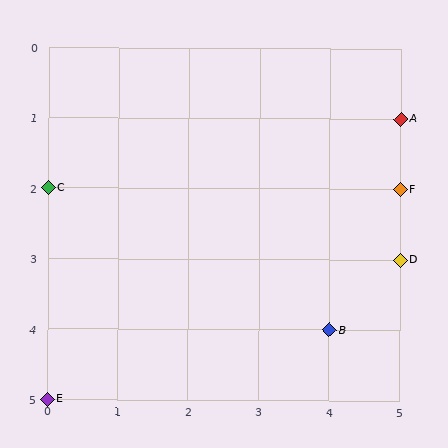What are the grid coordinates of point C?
Point C is at grid coordinates (0, 2).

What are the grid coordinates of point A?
Point A is at grid coordinates (5, 1).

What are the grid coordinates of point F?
Point F is at grid coordinates (5, 2).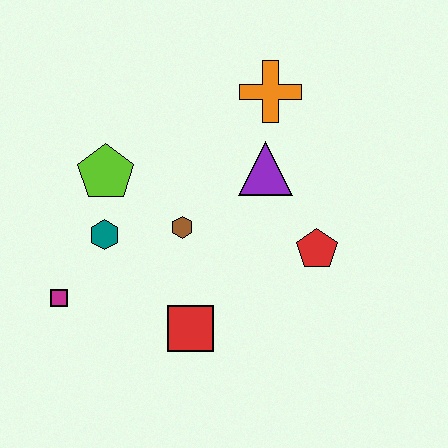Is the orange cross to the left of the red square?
No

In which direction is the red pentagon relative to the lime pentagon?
The red pentagon is to the right of the lime pentagon.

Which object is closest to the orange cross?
The purple triangle is closest to the orange cross.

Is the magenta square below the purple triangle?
Yes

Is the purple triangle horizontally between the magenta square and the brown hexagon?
No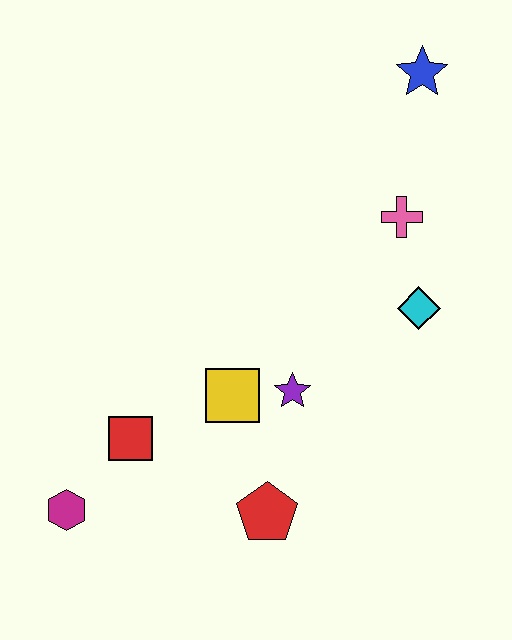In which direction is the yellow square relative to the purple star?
The yellow square is to the left of the purple star.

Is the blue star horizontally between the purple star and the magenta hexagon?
No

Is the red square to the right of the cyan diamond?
No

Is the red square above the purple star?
No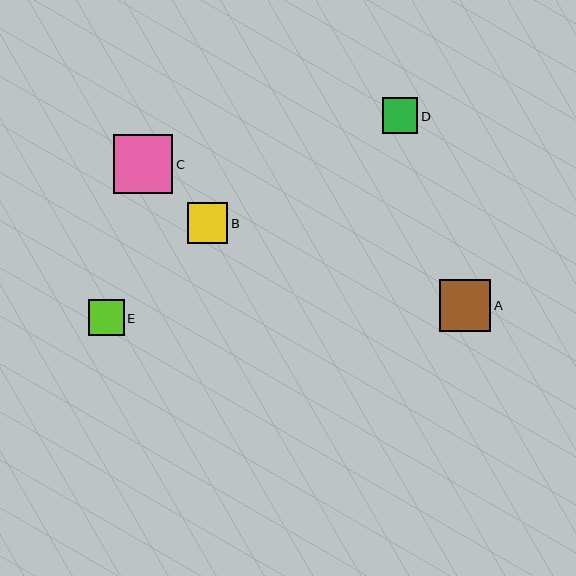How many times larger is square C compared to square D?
Square C is approximately 1.7 times the size of square D.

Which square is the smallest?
Square D is the smallest with a size of approximately 35 pixels.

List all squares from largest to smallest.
From largest to smallest: C, A, B, E, D.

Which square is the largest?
Square C is the largest with a size of approximately 59 pixels.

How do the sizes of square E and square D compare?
Square E and square D are approximately the same size.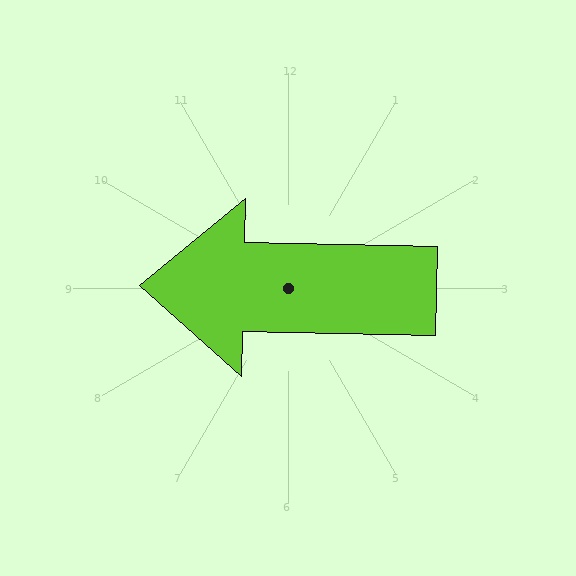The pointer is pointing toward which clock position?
Roughly 9 o'clock.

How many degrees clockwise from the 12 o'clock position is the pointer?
Approximately 271 degrees.